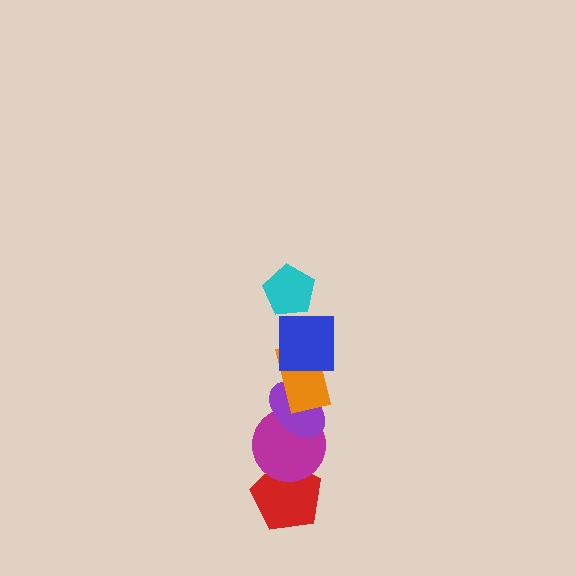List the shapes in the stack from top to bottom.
From top to bottom: the cyan pentagon, the blue square, the orange rectangle, the purple ellipse, the magenta circle, the red pentagon.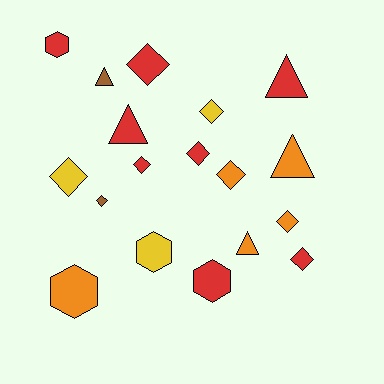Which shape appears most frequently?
Diamond, with 9 objects.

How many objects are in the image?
There are 18 objects.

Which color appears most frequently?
Red, with 8 objects.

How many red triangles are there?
There are 2 red triangles.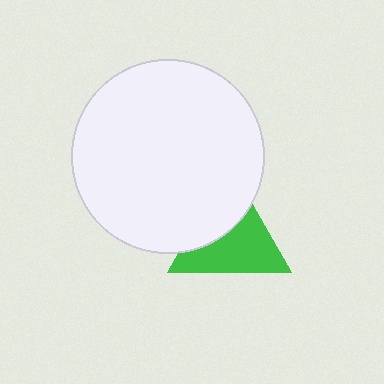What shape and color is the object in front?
The object in front is a white circle.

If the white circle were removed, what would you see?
You would see the complete green triangle.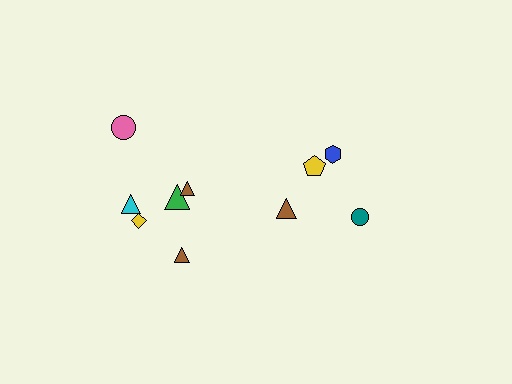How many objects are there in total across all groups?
There are 10 objects.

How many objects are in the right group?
There are 4 objects.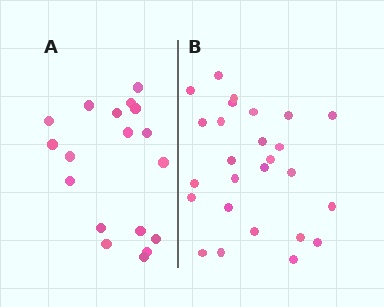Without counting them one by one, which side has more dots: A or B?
Region B (the right region) has more dots.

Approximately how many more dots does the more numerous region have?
Region B has roughly 8 or so more dots than region A.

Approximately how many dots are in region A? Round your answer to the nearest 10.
About 20 dots. (The exact count is 18, which rounds to 20.)